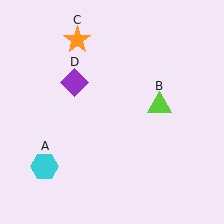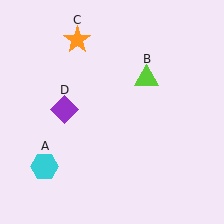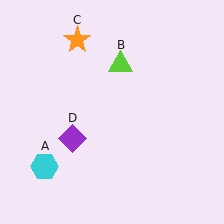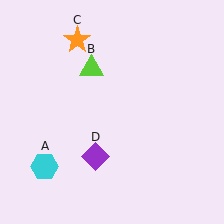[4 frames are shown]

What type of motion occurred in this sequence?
The lime triangle (object B), purple diamond (object D) rotated counterclockwise around the center of the scene.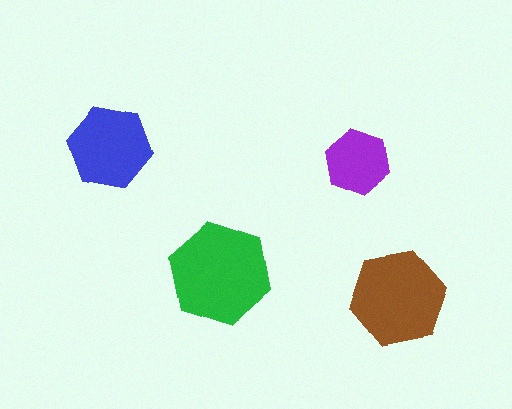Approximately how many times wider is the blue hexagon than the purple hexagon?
About 1.5 times wider.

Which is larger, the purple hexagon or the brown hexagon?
The brown one.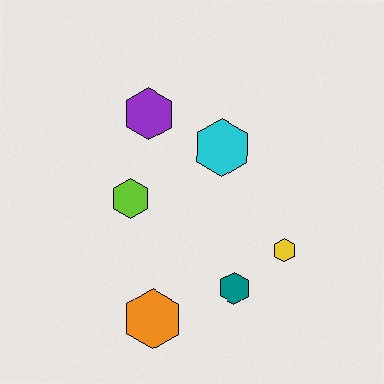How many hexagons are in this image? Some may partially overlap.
There are 6 hexagons.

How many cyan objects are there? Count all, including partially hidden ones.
There is 1 cyan object.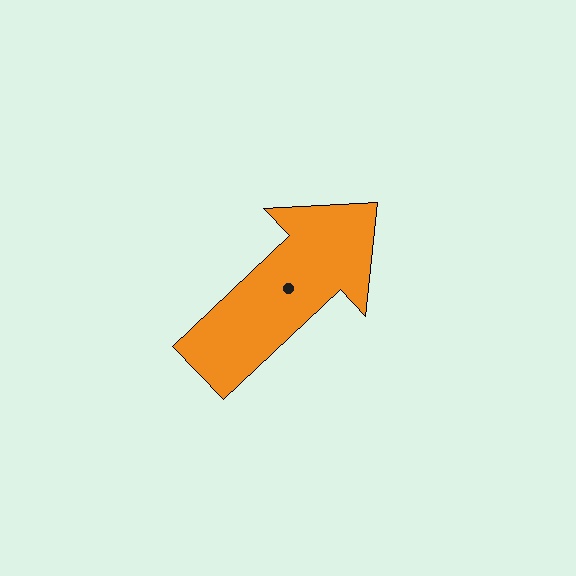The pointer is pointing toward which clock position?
Roughly 2 o'clock.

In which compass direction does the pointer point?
Northeast.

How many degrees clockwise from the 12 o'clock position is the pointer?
Approximately 47 degrees.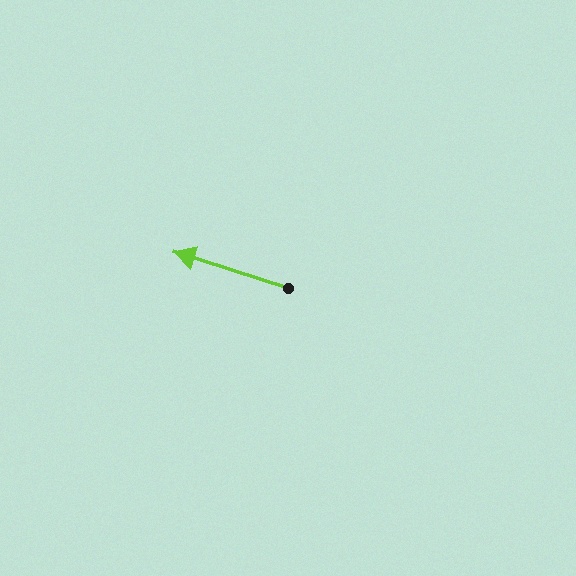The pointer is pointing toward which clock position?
Roughly 10 o'clock.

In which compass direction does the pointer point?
West.